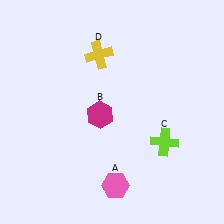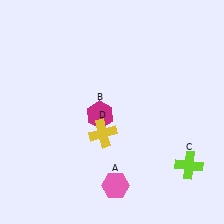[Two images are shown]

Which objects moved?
The objects that moved are: the lime cross (C), the yellow cross (D).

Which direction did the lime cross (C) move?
The lime cross (C) moved right.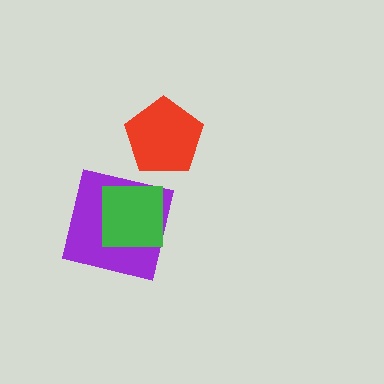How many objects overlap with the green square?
1 object overlaps with the green square.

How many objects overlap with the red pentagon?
0 objects overlap with the red pentagon.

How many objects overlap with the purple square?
1 object overlaps with the purple square.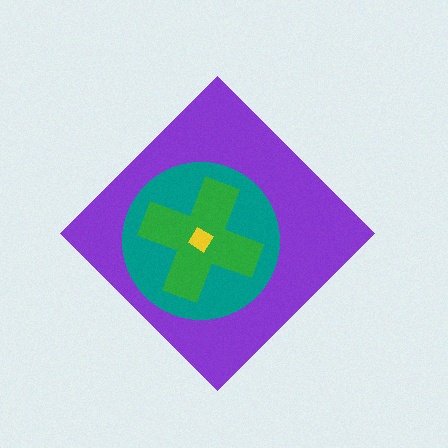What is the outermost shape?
The purple diamond.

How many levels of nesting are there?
4.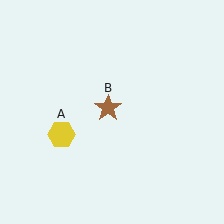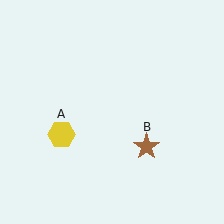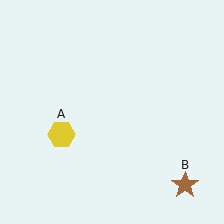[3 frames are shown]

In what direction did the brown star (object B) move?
The brown star (object B) moved down and to the right.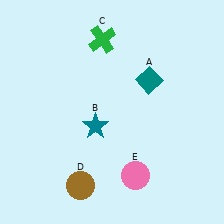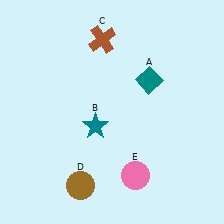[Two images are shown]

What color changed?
The cross (C) changed from green in Image 1 to brown in Image 2.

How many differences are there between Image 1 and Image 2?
There is 1 difference between the two images.